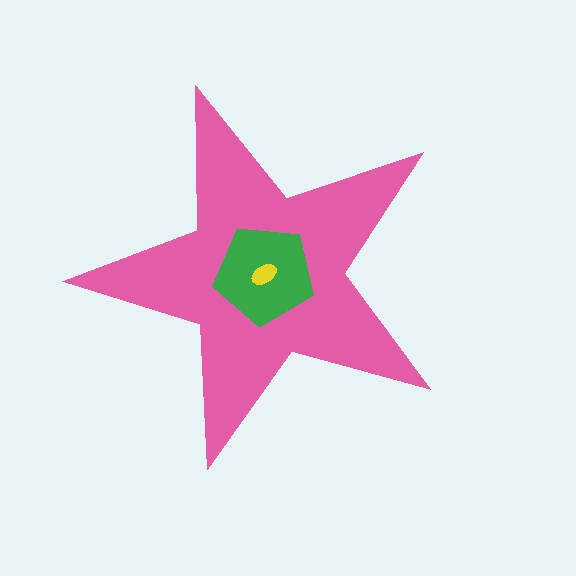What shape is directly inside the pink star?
The green pentagon.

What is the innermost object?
The yellow ellipse.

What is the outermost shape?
The pink star.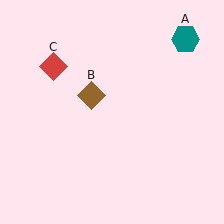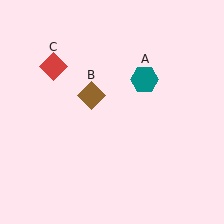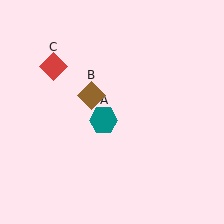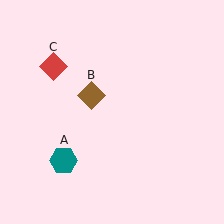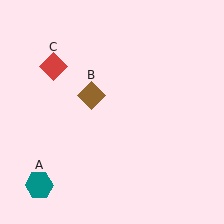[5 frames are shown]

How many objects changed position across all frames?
1 object changed position: teal hexagon (object A).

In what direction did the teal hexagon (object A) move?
The teal hexagon (object A) moved down and to the left.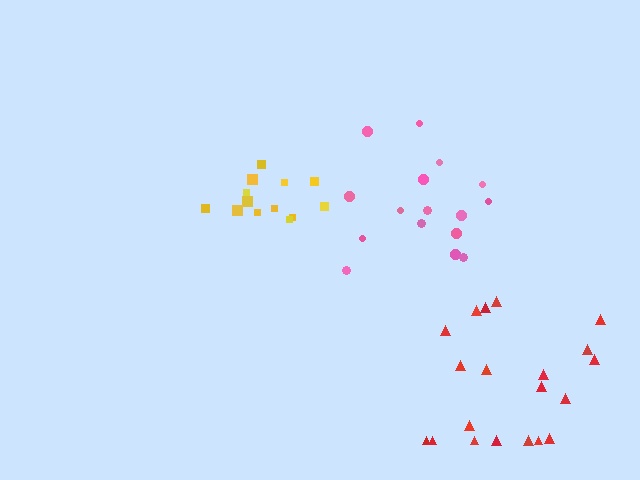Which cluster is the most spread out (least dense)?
Red.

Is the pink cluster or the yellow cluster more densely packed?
Yellow.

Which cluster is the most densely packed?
Yellow.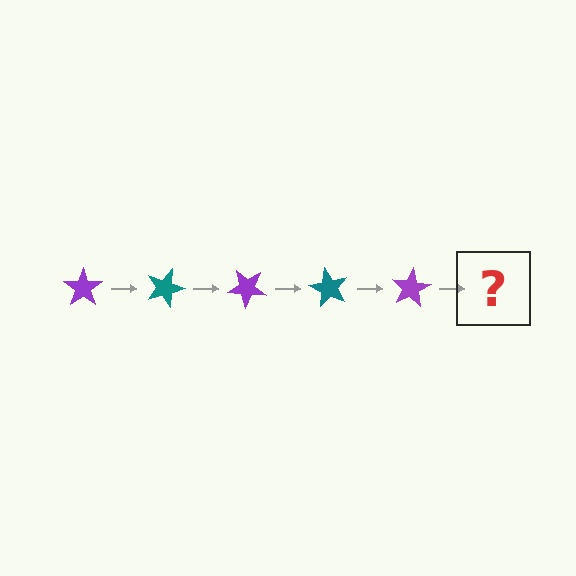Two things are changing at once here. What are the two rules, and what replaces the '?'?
The two rules are that it rotates 20 degrees each step and the color cycles through purple and teal. The '?' should be a teal star, rotated 100 degrees from the start.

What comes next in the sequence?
The next element should be a teal star, rotated 100 degrees from the start.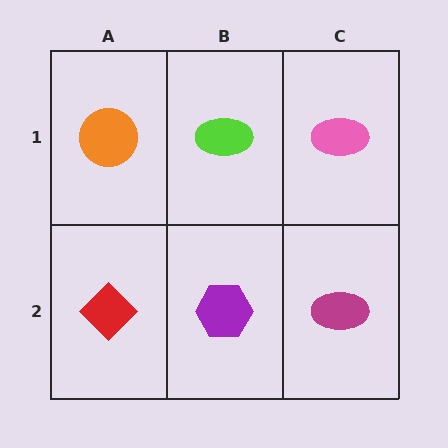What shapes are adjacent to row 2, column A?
An orange circle (row 1, column A), a purple hexagon (row 2, column B).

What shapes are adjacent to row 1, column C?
A magenta ellipse (row 2, column C), a lime ellipse (row 1, column B).